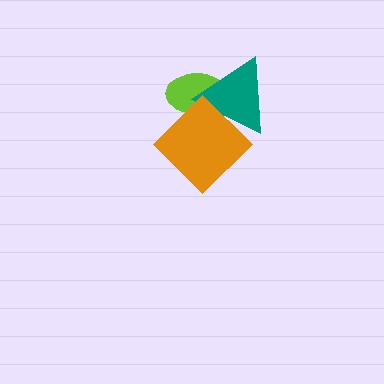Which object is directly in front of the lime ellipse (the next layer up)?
The teal triangle is directly in front of the lime ellipse.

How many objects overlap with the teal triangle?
2 objects overlap with the teal triangle.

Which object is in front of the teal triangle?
The orange diamond is in front of the teal triangle.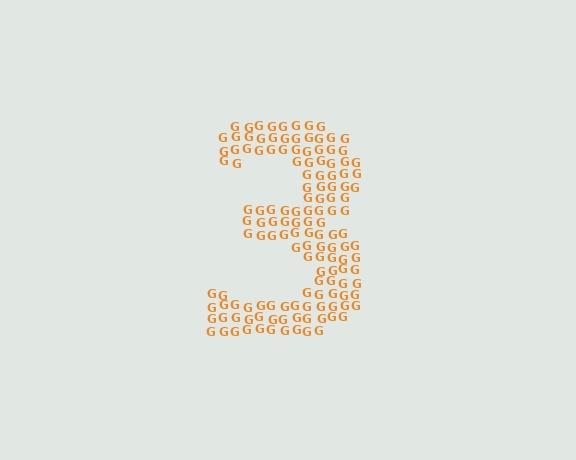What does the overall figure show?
The overall figure shows the digit 3.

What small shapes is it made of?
It is made of small letter G's.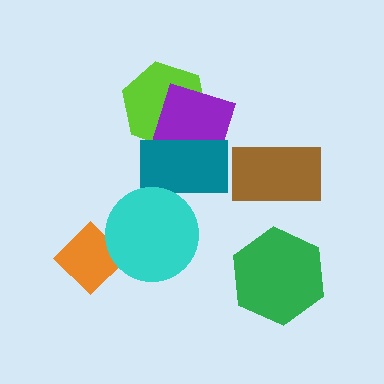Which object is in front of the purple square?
The teal rectangle is in front of the purple square.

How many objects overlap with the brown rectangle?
0 objects overlap with the brown rectangle.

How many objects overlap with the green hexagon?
0 objects overlap with the green hexagon.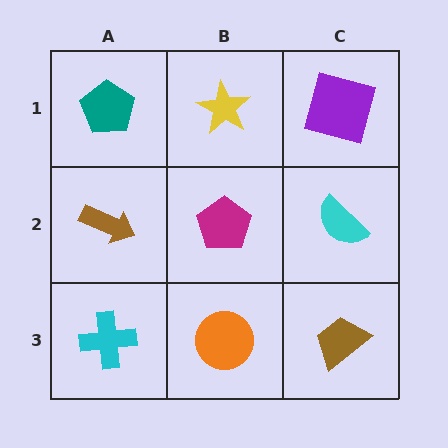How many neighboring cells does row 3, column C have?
2.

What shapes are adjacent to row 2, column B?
A yellow star (row 1, column B), an orange circle (row 3, column B), a brown arrow (row 2, column A), a cyan semicircle (row 2, column C).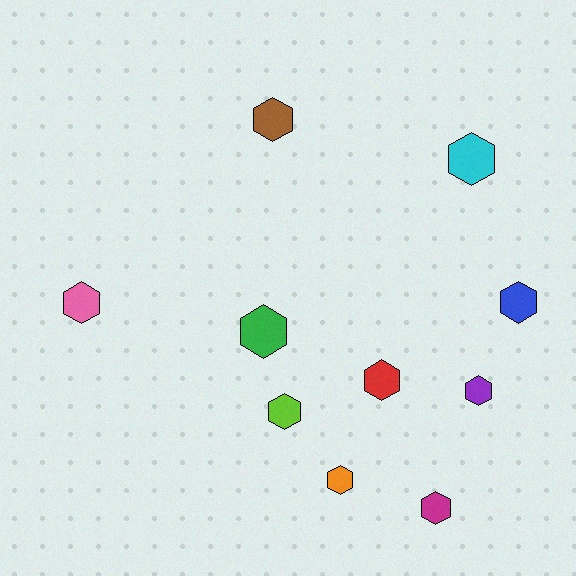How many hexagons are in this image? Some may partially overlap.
There are 10 hexagons.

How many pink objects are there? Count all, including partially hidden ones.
There is 1 pink object.